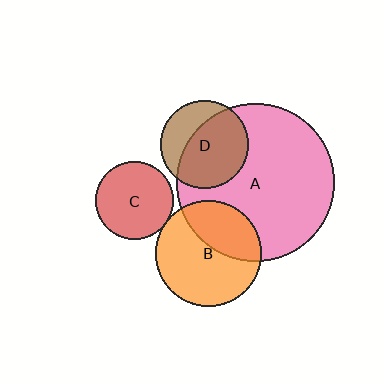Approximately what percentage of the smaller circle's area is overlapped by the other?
Approximately 5%.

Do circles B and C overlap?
Yes.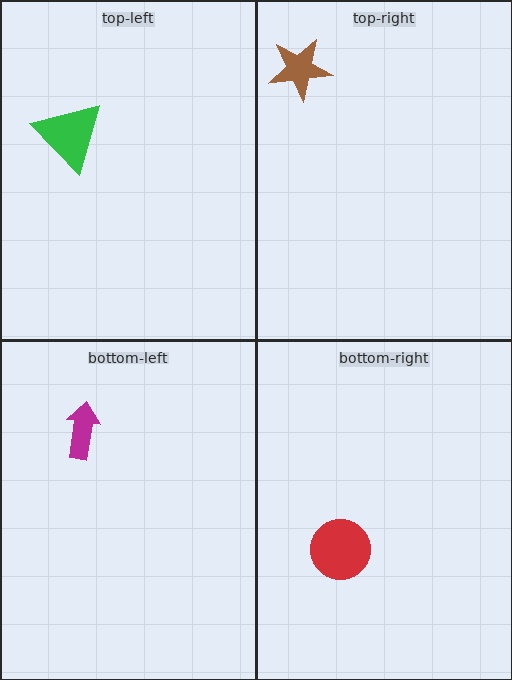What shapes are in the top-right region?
The brown star.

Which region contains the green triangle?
The top-left region.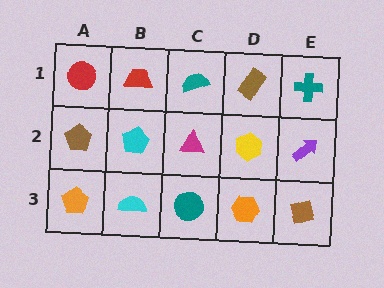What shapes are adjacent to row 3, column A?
A brown pentagon (row 2, column A), a cyan semicircle (row 3, column B).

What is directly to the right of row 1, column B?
A teal semicircle.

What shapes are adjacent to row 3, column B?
A cyan pentagon (row 2, column B), an orange pentagon (row 3, column A), a teal circle (row 3, column C).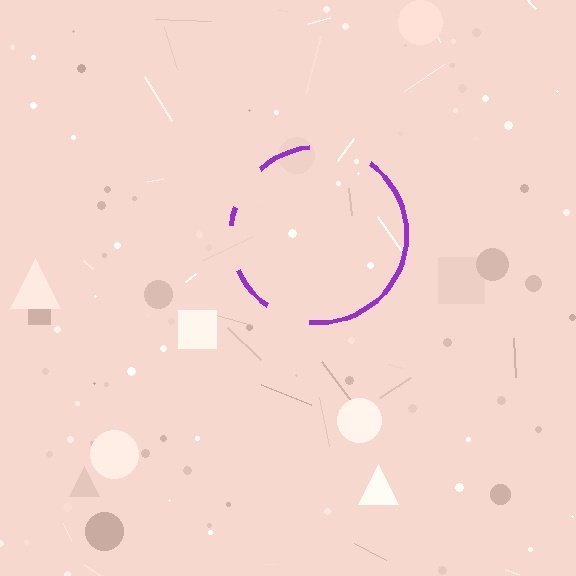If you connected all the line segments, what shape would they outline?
They would outline a circle.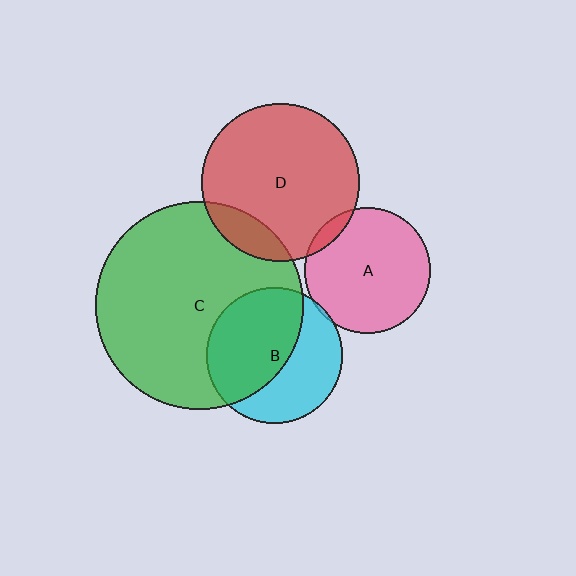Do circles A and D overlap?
Yes.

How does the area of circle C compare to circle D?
Approximately 1.7 times.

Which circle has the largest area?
Circle C (green).